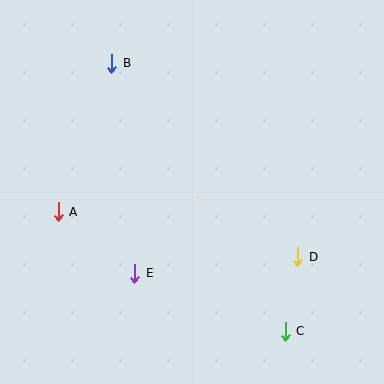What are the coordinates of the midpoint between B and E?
The midpoint between B and E is at (123, 168).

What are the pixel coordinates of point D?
Point D is at (298, 257).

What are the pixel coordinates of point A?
Point A is at (58, 212).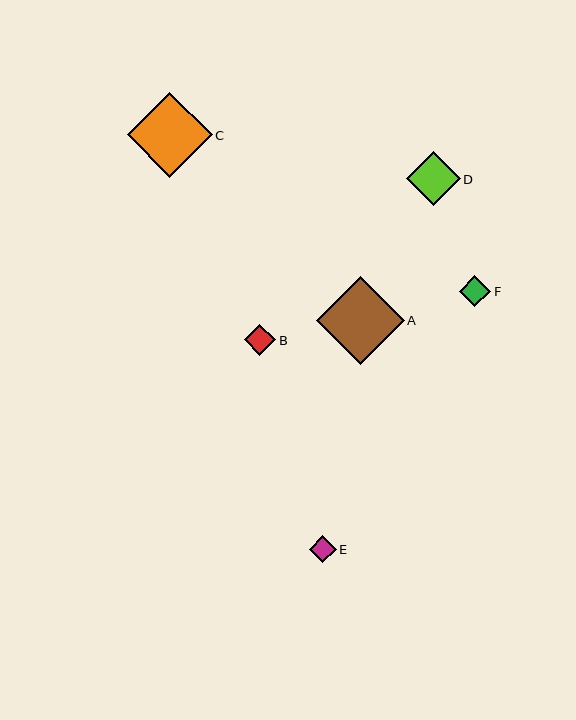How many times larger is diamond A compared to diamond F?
Diamond A is approximately 2.8 times the size of diamond F.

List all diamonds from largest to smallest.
From largest to smallest: A, C, D, B, F, E.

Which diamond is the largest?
Diamond A is the largest with a size of approximately 88 pixels.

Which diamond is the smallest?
Diamond E is the smallest with a size of approximately 27 pixels.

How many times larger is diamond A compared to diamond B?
Diamond A is approximately 2.8 times the size of diamond B.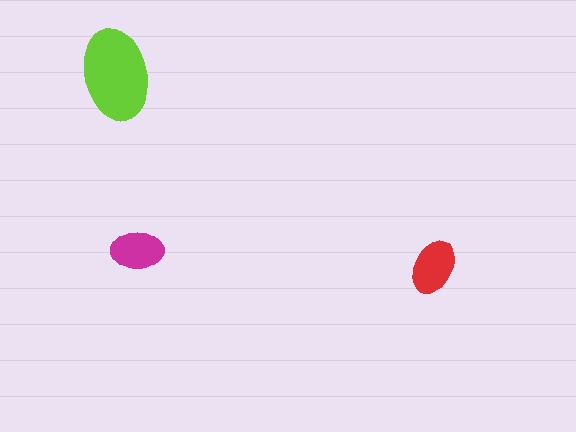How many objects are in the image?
There are 3 objects in the image.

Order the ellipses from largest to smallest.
the lime one, the red one, the magenta one.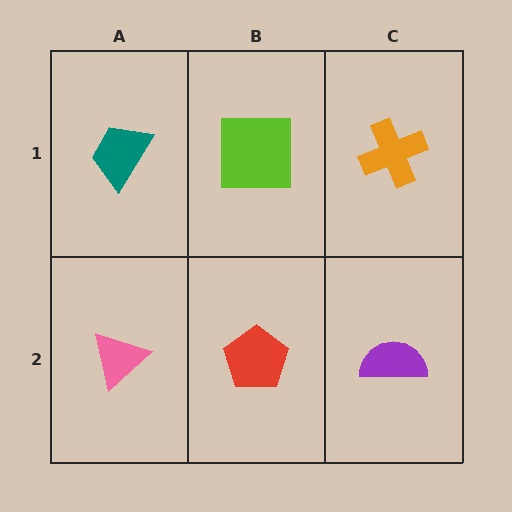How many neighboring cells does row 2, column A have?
2.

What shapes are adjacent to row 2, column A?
A teal trapezoid (row 1, column A), a red pentagon (row 2, column B).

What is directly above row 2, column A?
A teal trapezoid.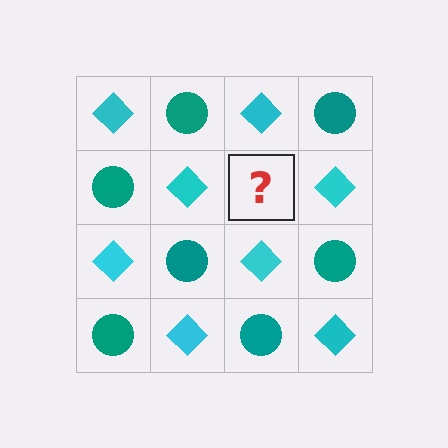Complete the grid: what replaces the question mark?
The question mark should be replaced with a teal circle.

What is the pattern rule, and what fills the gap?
The rule is that it alternates cyan diamond and teal circle in a checkerboard pattern. The gap should be filled with a teal circle.